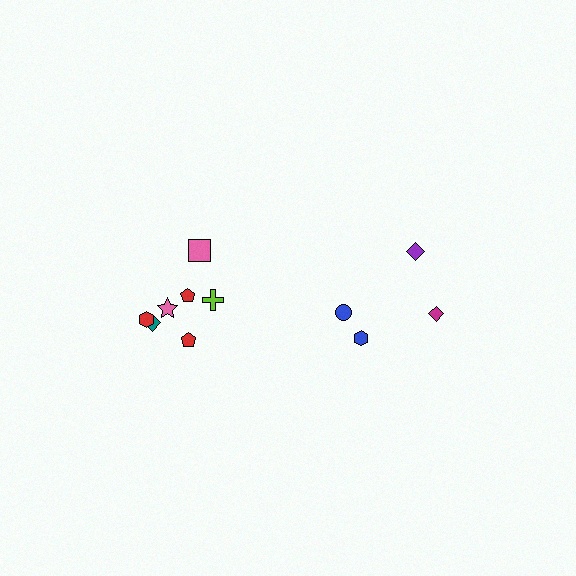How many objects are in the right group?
There are 4 objects.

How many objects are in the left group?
There are 7 objects.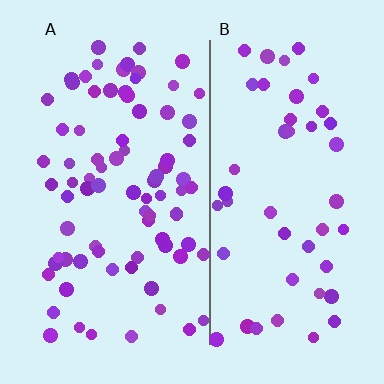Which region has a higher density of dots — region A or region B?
A (the left).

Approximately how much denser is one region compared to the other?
Approximately 1.7× — region A over region B.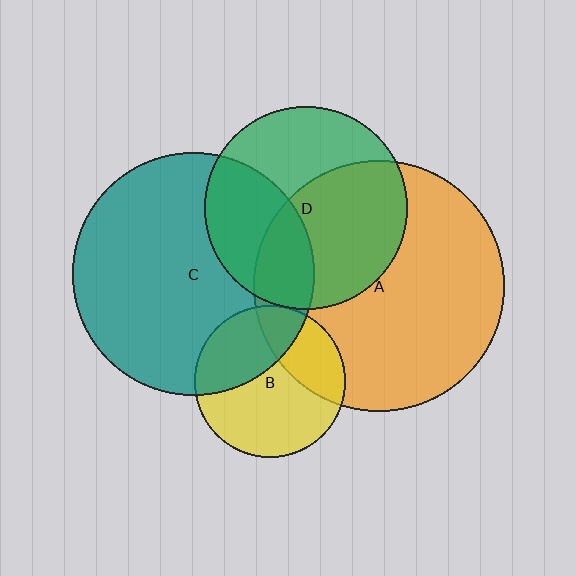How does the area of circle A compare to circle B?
Approximately 2.7 times.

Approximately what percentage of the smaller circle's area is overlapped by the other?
Approximately 5%.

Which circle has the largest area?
Circle A (orange).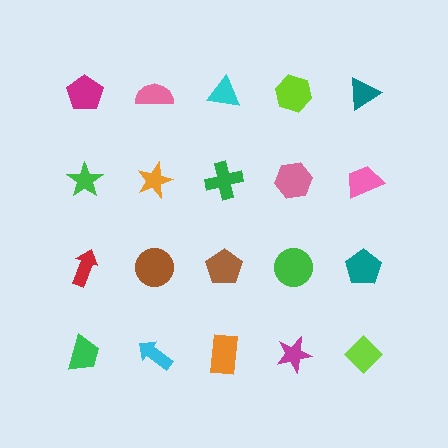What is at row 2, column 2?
An orange star.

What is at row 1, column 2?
A pink semicircle.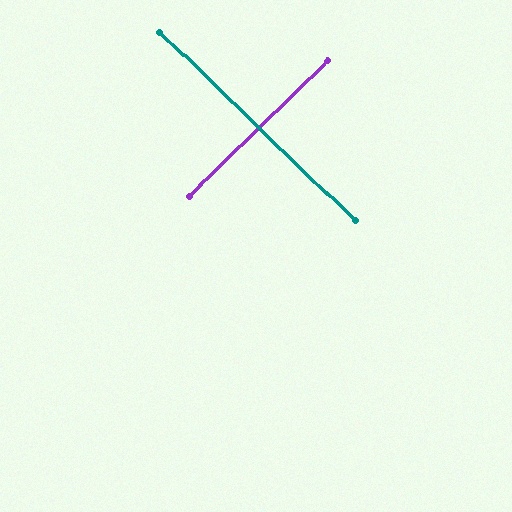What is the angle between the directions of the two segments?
Approximately 89 degrees.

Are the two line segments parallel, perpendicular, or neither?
Perpendicular — they meet at approximately 89°.